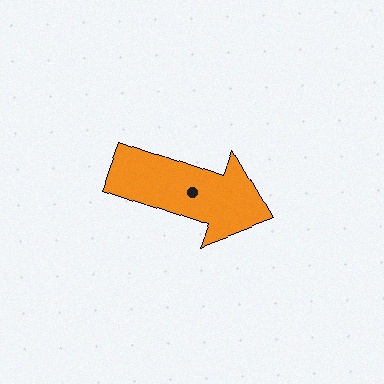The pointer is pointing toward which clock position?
Roughly 4 o'clock.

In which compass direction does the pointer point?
East.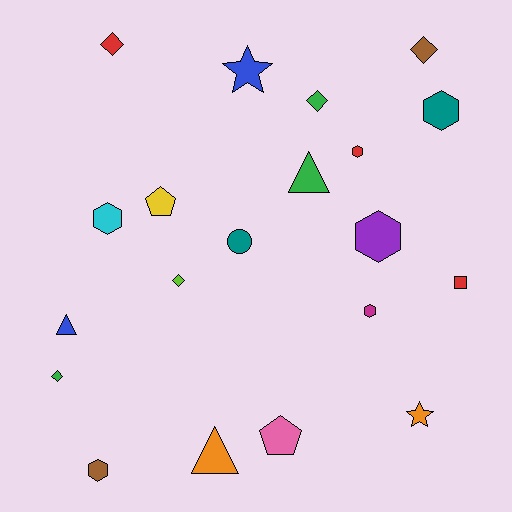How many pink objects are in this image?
There is 1 pink object.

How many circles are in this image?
There is 1 circle.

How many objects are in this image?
There are 20 objects.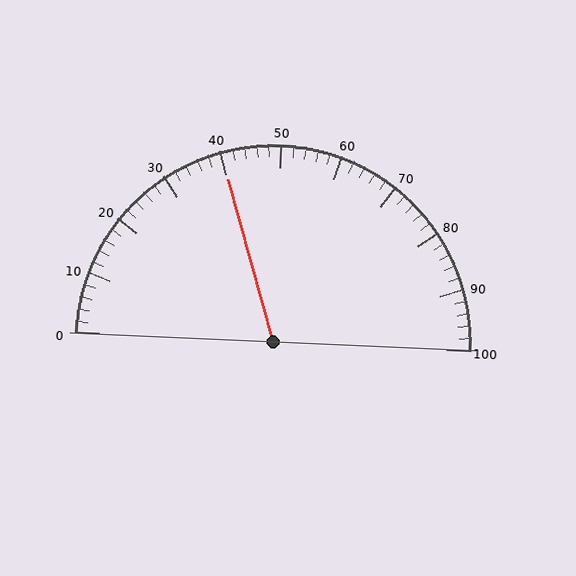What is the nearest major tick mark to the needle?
The nearest major tick mark is 40.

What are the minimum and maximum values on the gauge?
The gauge ranges from 0 to 100.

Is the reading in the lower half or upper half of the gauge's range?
The reading is in the lower half of the range (0 to 100).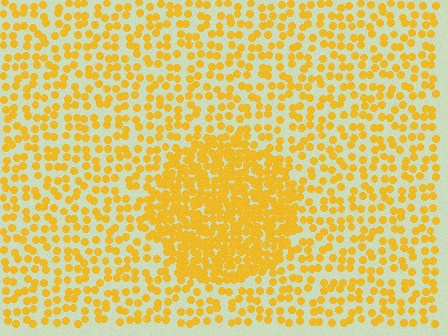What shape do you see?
I see a circle.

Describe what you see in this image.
The image contains small yellow elements arranged at two different densities. A circle-shaped region is visible where the elements are more densely packed than the surrounding area.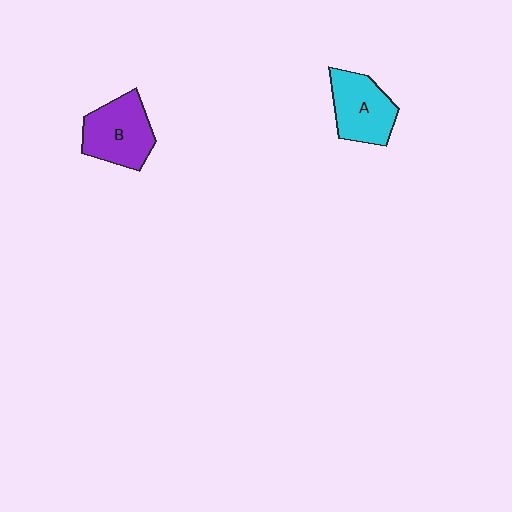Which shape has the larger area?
Shape B (purple).